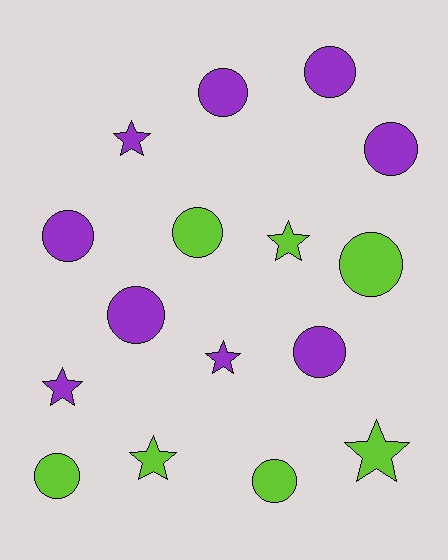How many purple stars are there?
There are 3 purple stars.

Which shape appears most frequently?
Circle, with 10 objects.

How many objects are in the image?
There are 16 objects.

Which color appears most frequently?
Purple, with 9 objects.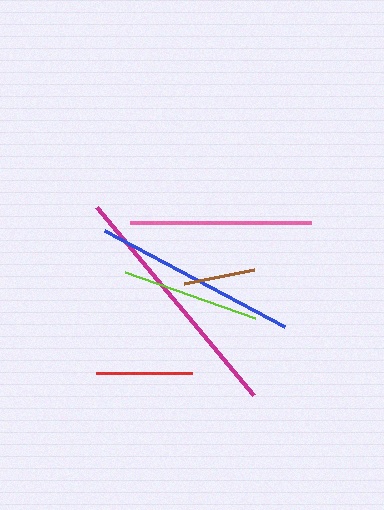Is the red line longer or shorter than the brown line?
The red line is longer than the brown line.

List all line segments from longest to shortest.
From longest to shortest: magenta, blue, pink, lime, red, brown.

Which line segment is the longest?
The magenta line is the longest at approximately 245 pixels.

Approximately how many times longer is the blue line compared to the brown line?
The blue line is approximately 2.9 times the length of the brown line.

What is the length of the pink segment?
The pink segment is approximately 181 pixels long.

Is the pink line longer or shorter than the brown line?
The pink line is longer than the brown line.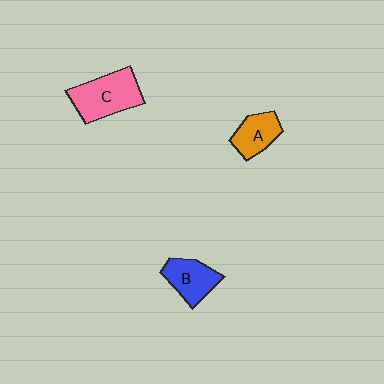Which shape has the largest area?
Shape C (pink).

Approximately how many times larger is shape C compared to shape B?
Approximately 1.4 times.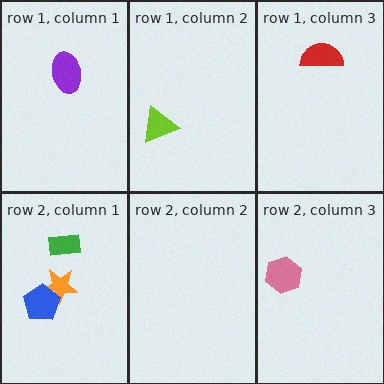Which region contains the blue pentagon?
The row 2, column 1 region.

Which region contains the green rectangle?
The row 2, column 1 region.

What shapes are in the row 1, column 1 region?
The purple ellipse.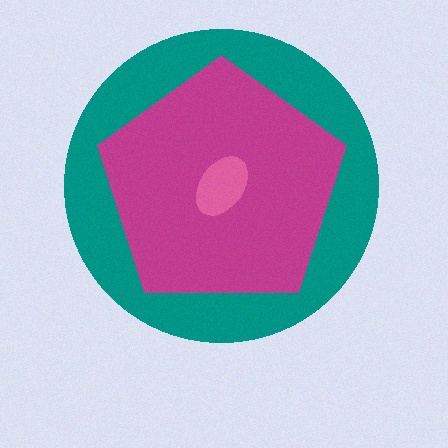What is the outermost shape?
The teal circle.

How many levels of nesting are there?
3.